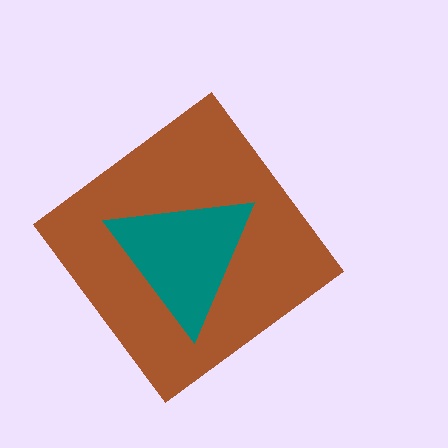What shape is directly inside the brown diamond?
The teal triangle.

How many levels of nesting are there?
2.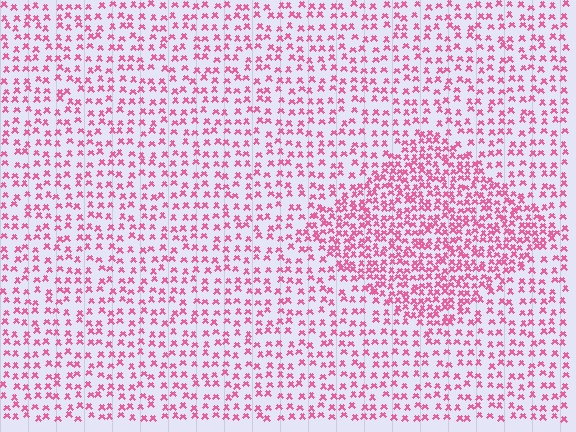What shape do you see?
I see a diamond.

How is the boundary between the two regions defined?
The boundary is defined by a change in element density (approximately 1.9x ratio). All elements are the same color, size, and shape.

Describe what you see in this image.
The image contains small pink elements arranged at two different densities. A diamond-shaped region is visible where the elements are more densely packed than the surrounding area.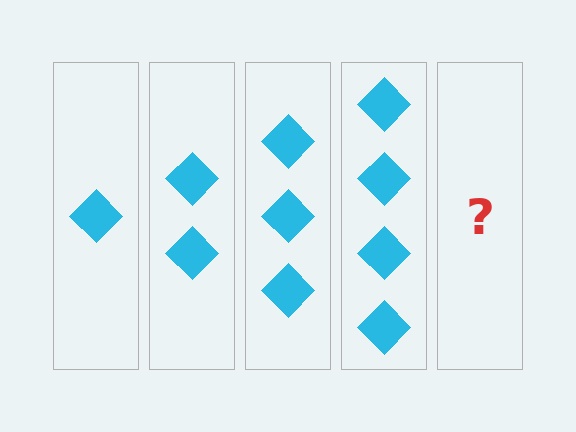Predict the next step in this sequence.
The next step is 5 diamonds.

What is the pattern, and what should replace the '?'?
The pattern is that each step adds one more diamond. The '?' should be 5 diamonds.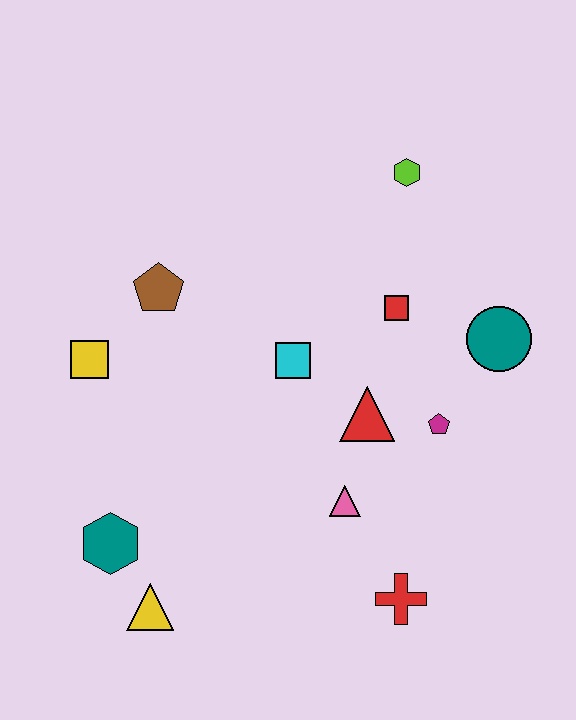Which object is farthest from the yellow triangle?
The lime hexagon is farthest from the yellow triangle.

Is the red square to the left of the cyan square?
No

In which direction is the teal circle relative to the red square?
The teal circle is to the right of the red square.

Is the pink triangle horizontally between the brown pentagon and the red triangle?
Yes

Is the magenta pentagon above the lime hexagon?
No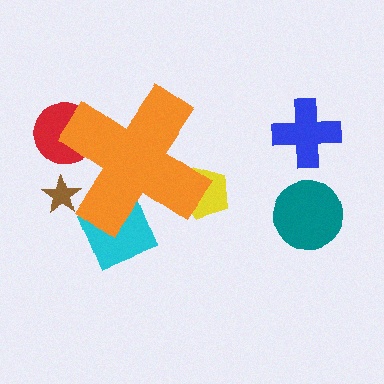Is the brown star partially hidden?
Yes, the brown star is partially hidden behind the orange cross.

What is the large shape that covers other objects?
An orange cross.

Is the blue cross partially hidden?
No, the blue cross is fully visible.